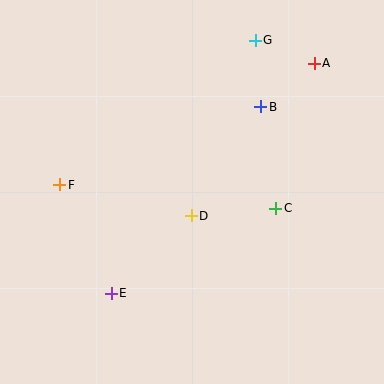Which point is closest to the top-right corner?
Point A is closest to the top-right corner.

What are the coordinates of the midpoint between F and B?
The midpoint between F and B is at (160, 146).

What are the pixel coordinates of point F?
Point F is at (60, 185).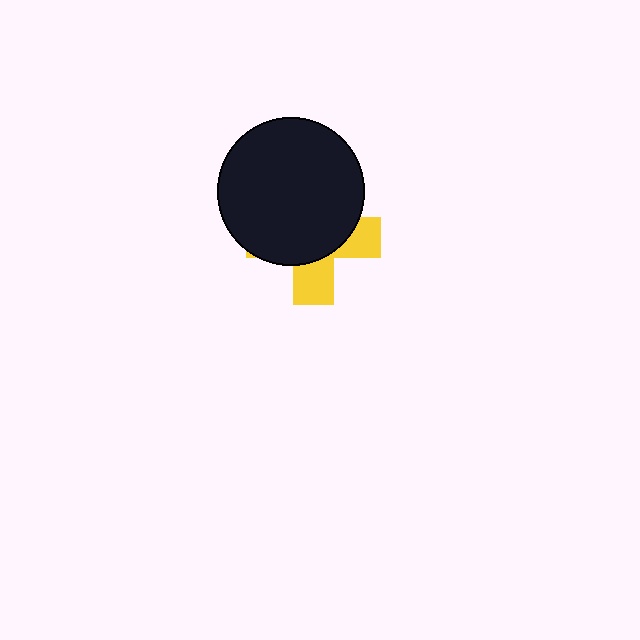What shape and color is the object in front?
The object in front is a black circle.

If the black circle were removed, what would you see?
You would see the complete yellow cross.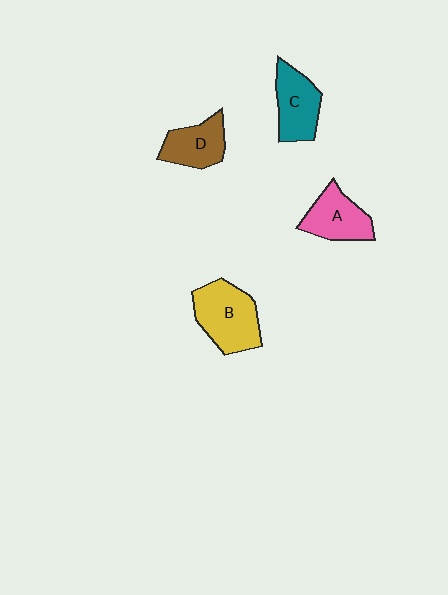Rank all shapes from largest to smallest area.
From largest to smallest: B (yellow), C (teal), A (pink), D (brown).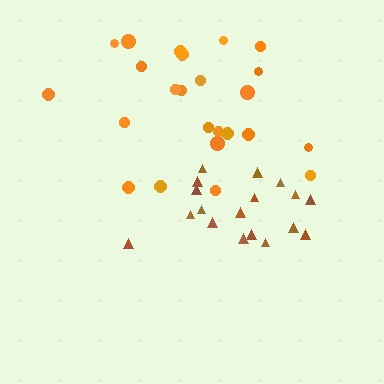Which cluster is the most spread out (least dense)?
Orange.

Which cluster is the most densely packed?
Brown.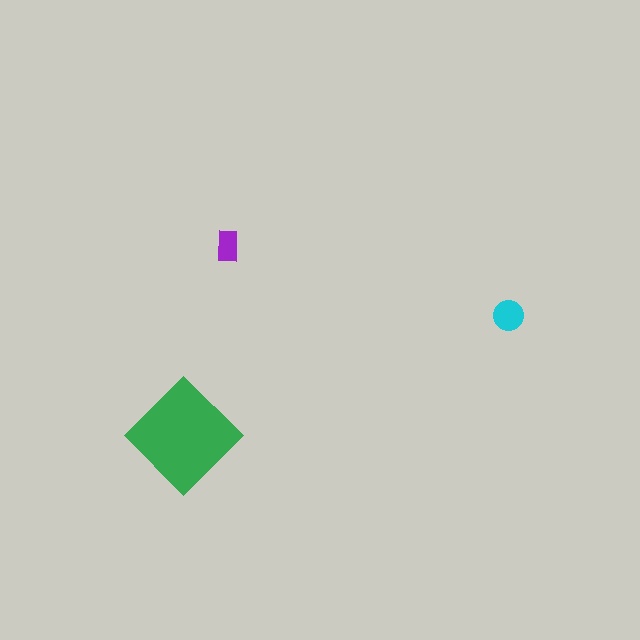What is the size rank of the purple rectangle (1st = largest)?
3rd.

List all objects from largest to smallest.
The green diamond, the cyan circle, the purple rectangle.